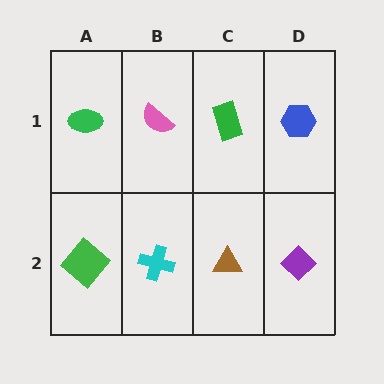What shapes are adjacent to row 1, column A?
A green diamond (row 2, column A), a pink semicircle (row 1, column B).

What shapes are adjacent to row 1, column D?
A purple diamond (row 2, column D), a green rectangle (row 1, column C).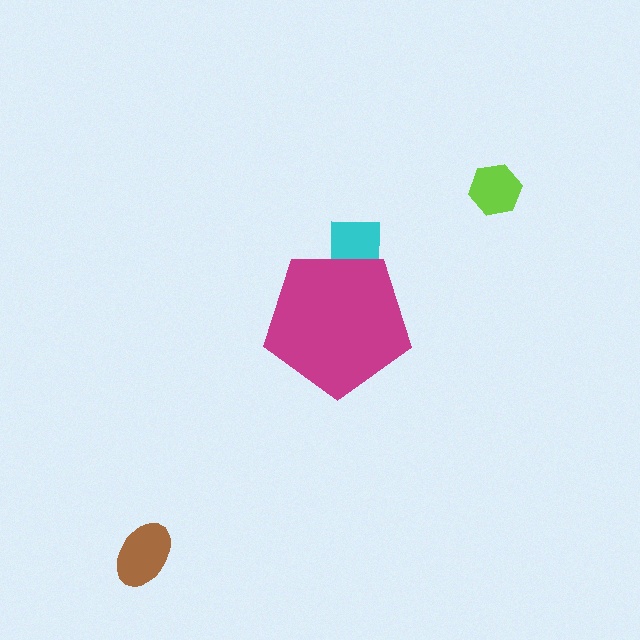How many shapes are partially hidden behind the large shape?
1 shape is partially hidden.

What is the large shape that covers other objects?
A magenta pentagon.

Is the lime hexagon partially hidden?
No, the lime hexagon is fully visible.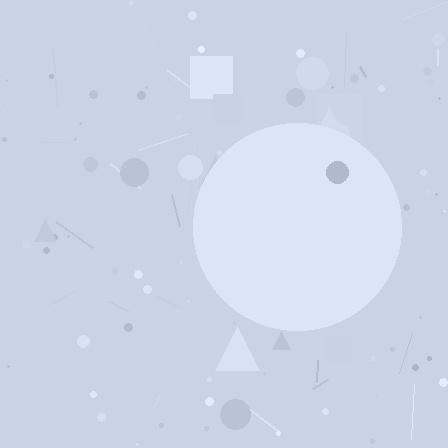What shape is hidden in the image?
A circle is hidden in the image.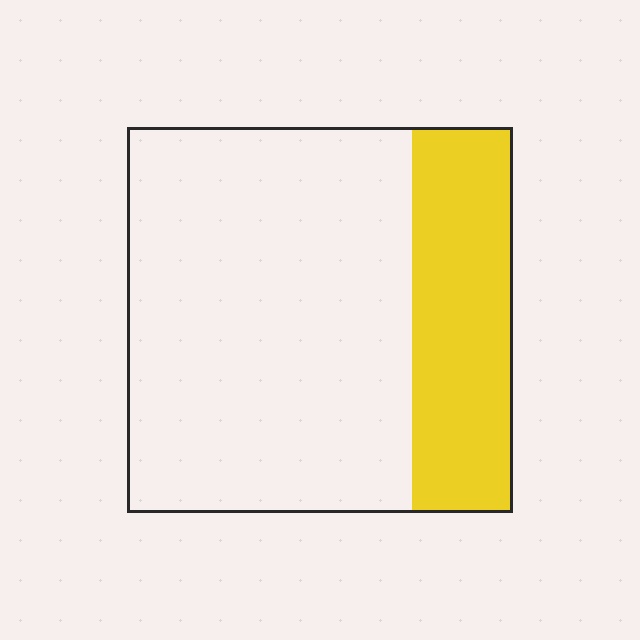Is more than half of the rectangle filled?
No.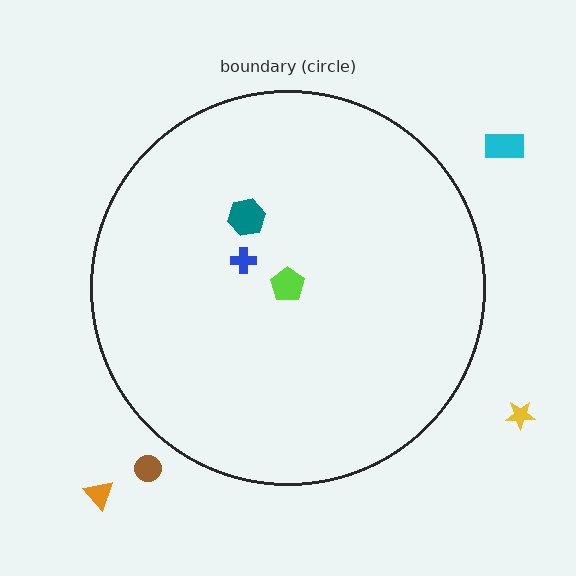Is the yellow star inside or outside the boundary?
Outside.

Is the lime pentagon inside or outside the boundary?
Inside.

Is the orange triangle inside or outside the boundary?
Outside.